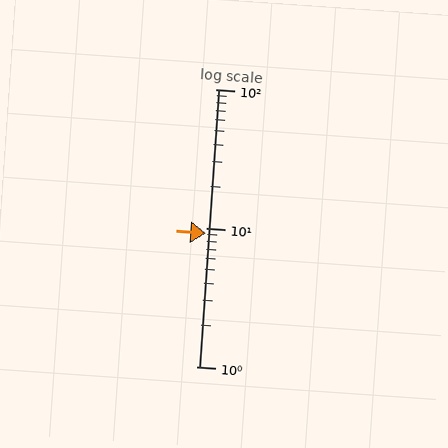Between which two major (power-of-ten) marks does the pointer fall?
The pointer is between 1 and 10.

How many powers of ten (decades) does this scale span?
The scale spans 2 decades, from 1 to 100.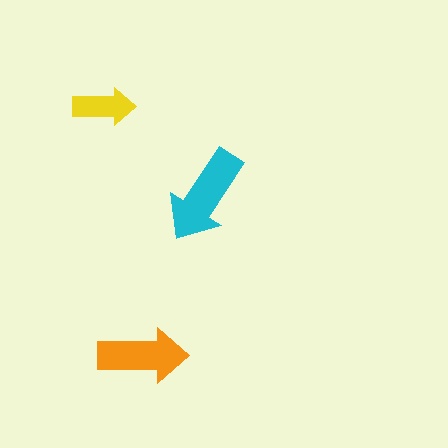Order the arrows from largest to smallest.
the cyan one, the orange one, the yellow one.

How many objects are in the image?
There are 3 objects in the image.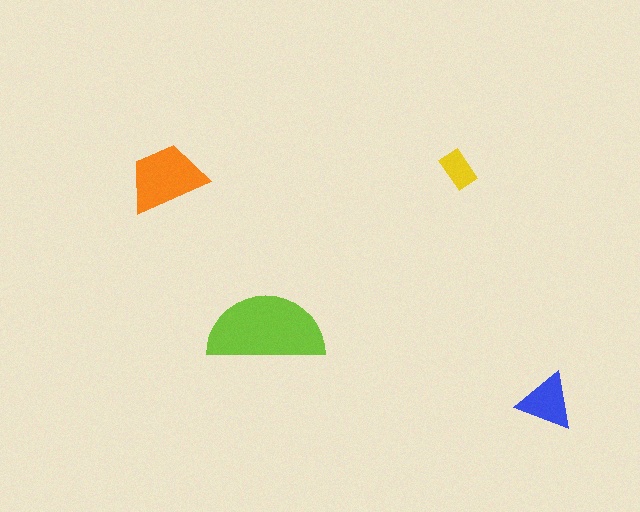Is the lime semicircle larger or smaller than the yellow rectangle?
Larger.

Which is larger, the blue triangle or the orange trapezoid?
The orange trapezoid.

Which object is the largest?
The lime semicircle.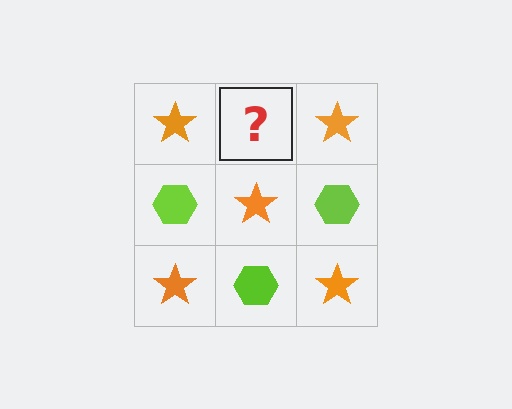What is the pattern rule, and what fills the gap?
The rule is that it alternates orange star and lime hexagon in a checkerboard pattern. The gap should be filled with a lime hexagon.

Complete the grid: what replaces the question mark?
The question mark should be replaced with a lime hexagon.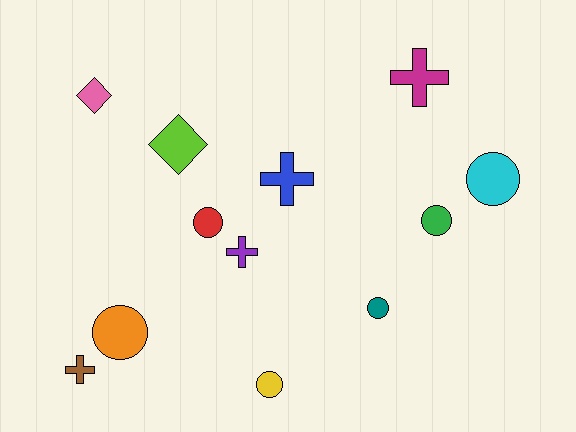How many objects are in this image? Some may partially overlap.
There are 12 objects.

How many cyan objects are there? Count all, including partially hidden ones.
There is 1 cyan object.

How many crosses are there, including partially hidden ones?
There are 4 crosses.